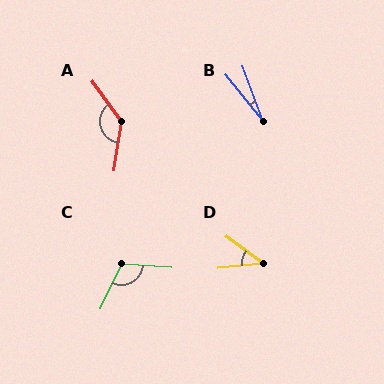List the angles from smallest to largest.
B (19°), D (42°), C (111°), A (136°).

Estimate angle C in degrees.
Approximately 111 degrees.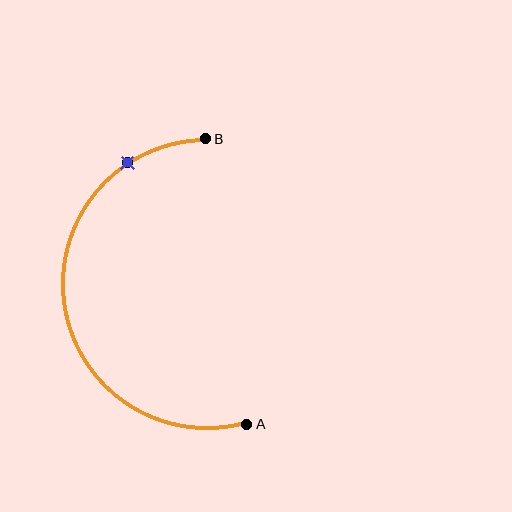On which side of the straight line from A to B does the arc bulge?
The arc bulges to the left of the straight line connecting A and B.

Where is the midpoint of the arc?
The arc midpoint is the point on the curve farthest from the straight line joining A and B. It sits to the left of that line.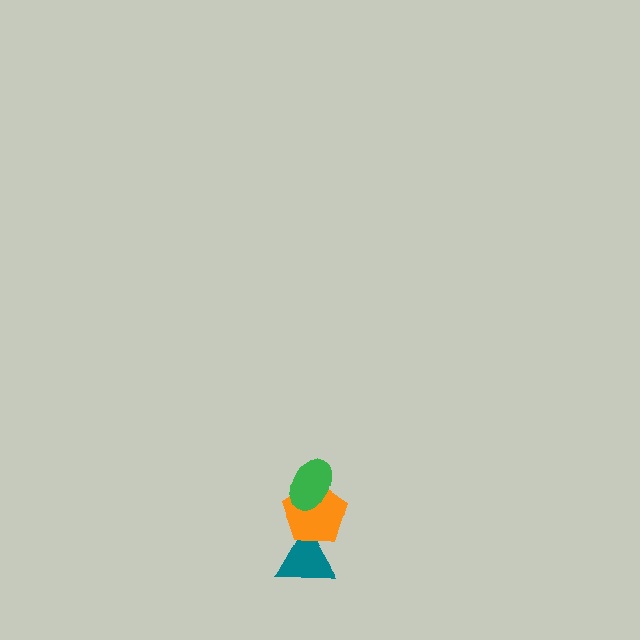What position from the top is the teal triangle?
The teal triangle is 3rd from the top.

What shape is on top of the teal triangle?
The orange pentagon is on top of the teal triangle.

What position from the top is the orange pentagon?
The orange pentagon is 2nd from the top.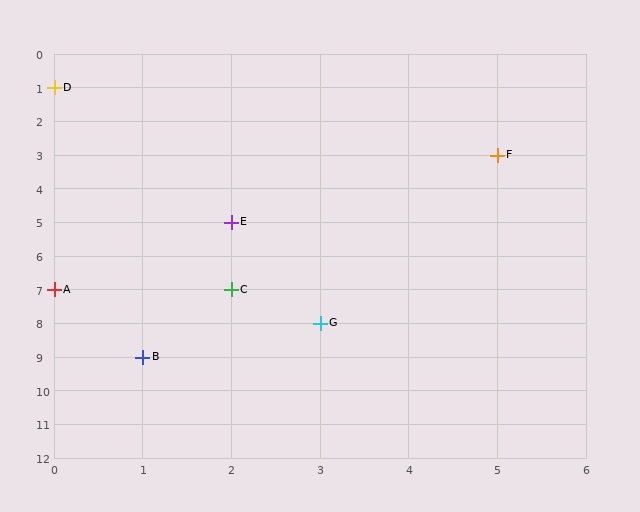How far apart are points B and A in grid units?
Points B and A are 1 column and 2 rows apart (about 2.2 grid units diagonally).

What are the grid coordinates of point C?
Point C is at grid coordinates (2, 7).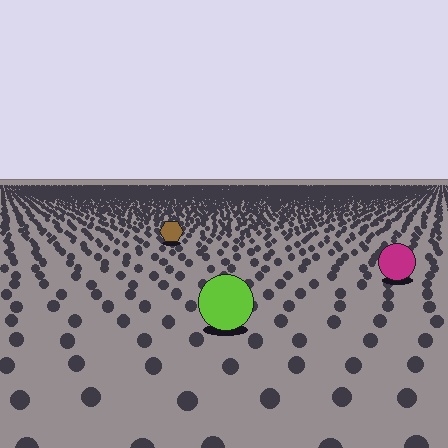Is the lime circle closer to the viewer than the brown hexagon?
Yes. The lime circle is closer — you can tell from the texture gradient: the ground texture is coarser near it.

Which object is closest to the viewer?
The lime circle is closest. The texture marks near it are larger and more spread out.